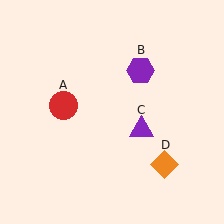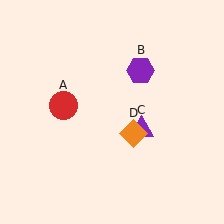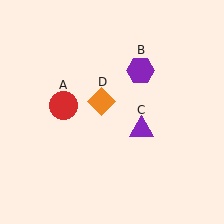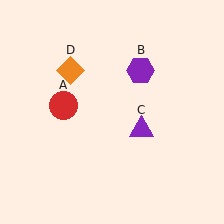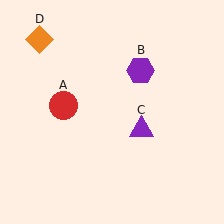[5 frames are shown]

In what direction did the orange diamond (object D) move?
The orange diamond (object D) moved up and to the left.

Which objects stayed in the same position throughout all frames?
Red circle (object A) and purple hexagon (object B) and purple triangle (object C) remained stationary.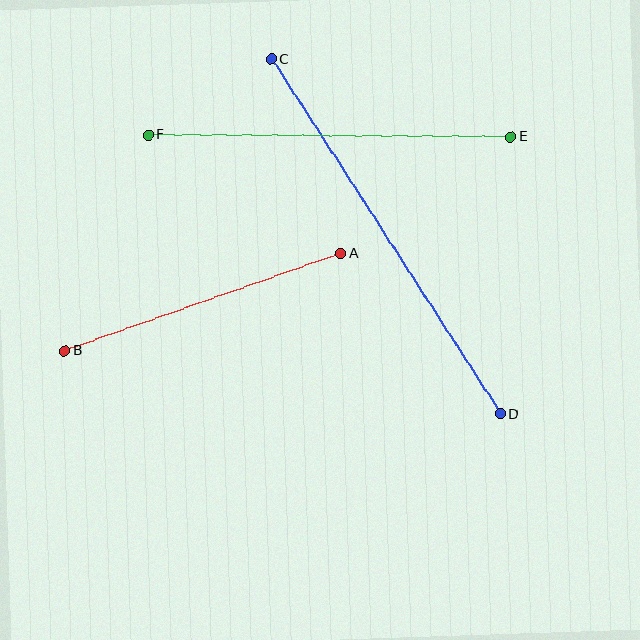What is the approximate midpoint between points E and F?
The midpoint is at approximately (329, 136) pixels.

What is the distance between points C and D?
The distance is approximately 422 pixels.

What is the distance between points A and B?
The distance is approximately 292 pixels.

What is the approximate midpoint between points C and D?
The midpoint is at approximately (386, 236) pixels.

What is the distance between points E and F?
The distance is approximately 363 pixels.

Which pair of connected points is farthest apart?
Points C and D are farthest apart.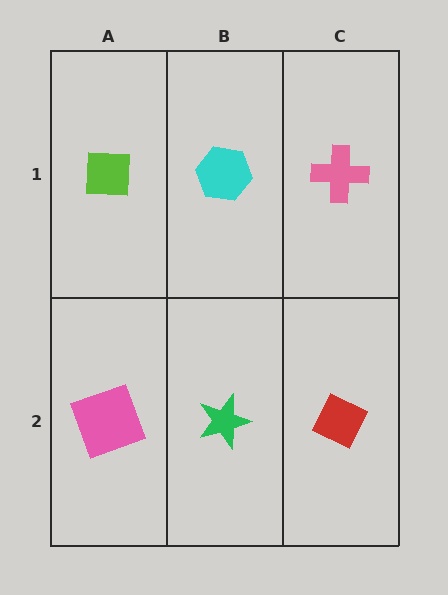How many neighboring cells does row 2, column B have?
3.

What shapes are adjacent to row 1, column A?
A pink square (row 2, column A), a cyan hexagon (row 1, column B).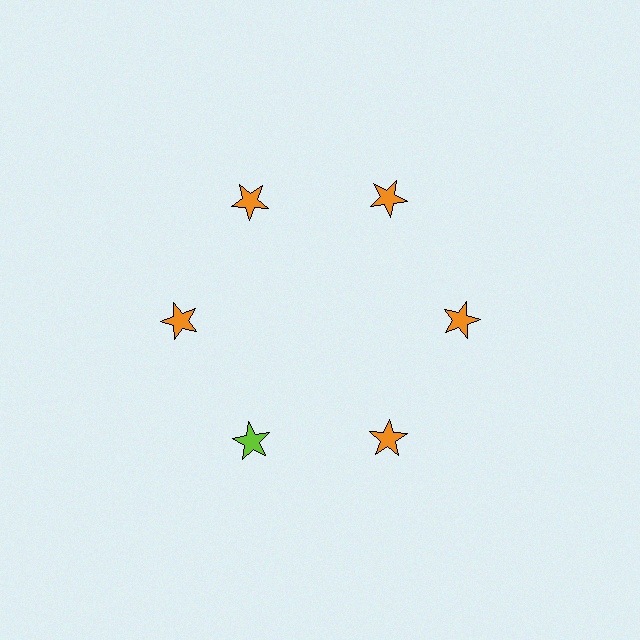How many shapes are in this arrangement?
There are 6 shapes arranged in a ring pattern.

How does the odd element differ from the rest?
It has a different color: lime instead of orange.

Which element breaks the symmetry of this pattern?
The lime star at roughly the 7 o'clock position breaks the symmetry. All other shapes are orange stars.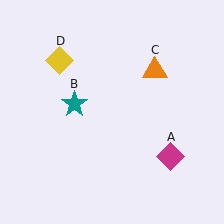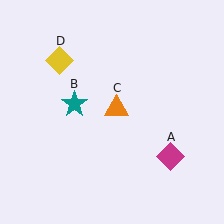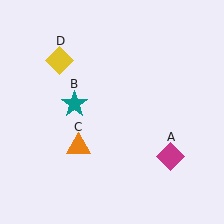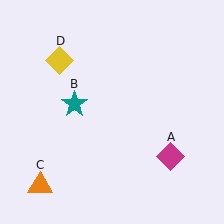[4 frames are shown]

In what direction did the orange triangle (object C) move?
The orange triangle (object C) moved down and to the left.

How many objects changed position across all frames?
1 object changed position: orange triangle (object C).